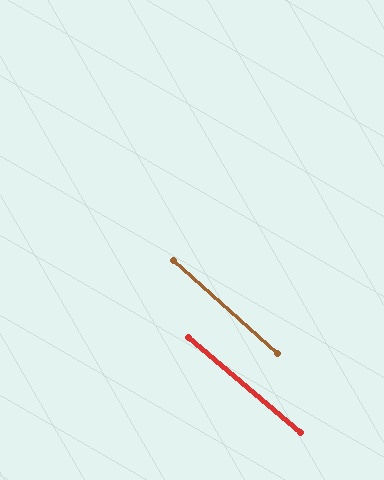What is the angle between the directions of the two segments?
Approximately 1 degree.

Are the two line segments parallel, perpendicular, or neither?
Parallel — their directions differ by only 1.4°.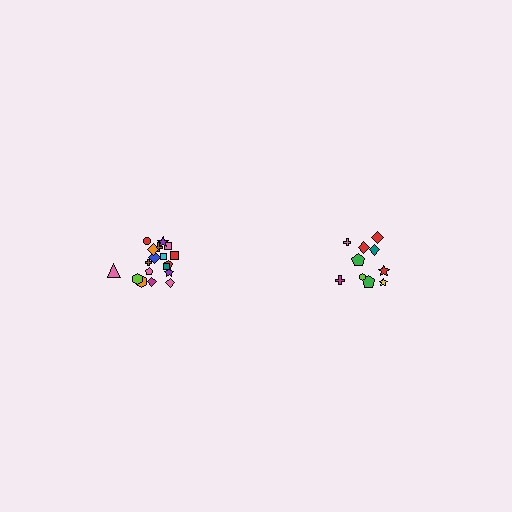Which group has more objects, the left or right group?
The left group.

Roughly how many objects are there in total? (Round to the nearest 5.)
Roughly 30 objects in total.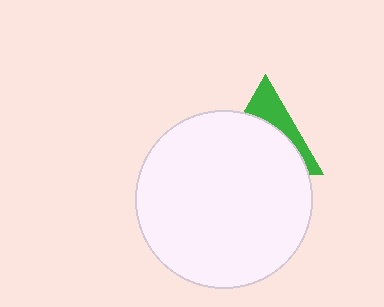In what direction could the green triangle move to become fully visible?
The green triangle could move up. That would shift it out from behind the white circle entirely.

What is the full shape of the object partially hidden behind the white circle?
The partially hidden object is a green triangle.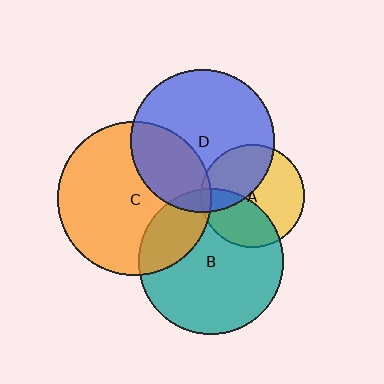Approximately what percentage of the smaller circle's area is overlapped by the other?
Approximately 30%.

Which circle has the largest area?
Circle C (orange).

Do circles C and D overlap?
Yes.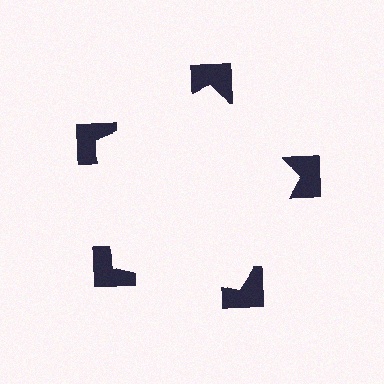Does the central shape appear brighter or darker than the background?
It typically appears slightly brighter than the background, even though no actual brightness change is drawn.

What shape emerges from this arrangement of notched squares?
An illusory pentagon — its edges are inferred from the aligned wedge cuts in the notched squares, not physically drawn.